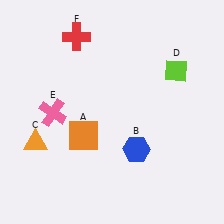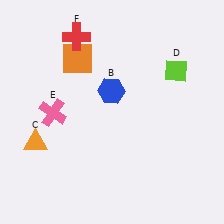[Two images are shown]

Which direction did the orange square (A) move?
The orange square (A) moved up.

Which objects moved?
The objects that moved are: the orange square (A), the blue hexagon (B).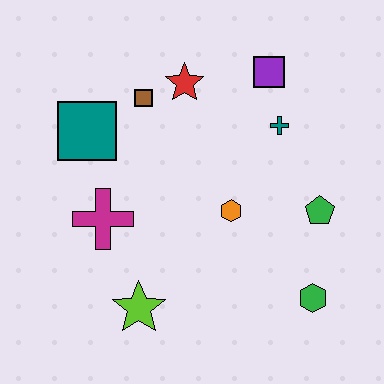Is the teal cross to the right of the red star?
Yes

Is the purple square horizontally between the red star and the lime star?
No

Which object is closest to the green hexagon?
The green pentagon is closest to the green hexagon.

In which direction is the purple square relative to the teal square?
The purple square is to the right of the teal square.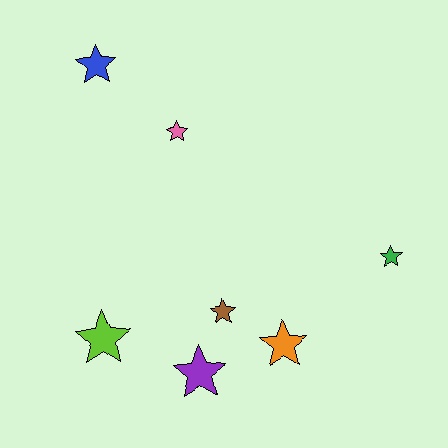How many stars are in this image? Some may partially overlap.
There are 7 stars.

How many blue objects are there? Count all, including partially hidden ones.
There is 1 blue object.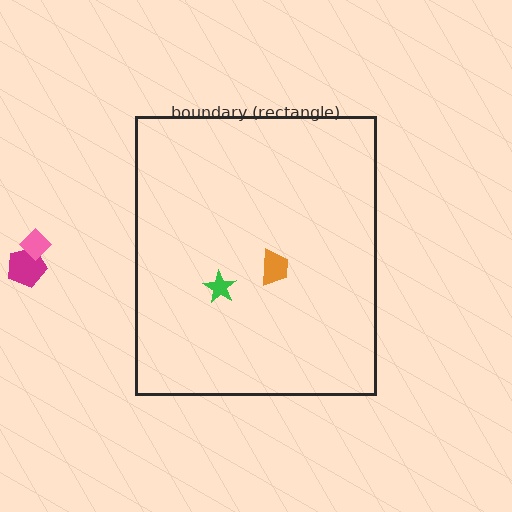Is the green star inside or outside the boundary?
Inside.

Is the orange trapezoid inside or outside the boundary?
Inside.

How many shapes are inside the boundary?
2 inside, 2 outside.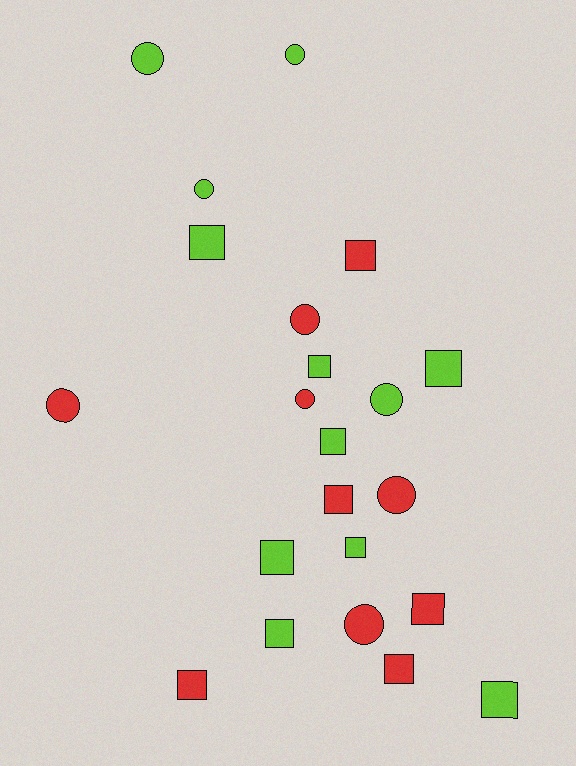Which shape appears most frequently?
Square, with 13 objects.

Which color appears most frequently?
Lime, with 12 objects.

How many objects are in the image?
There are 22 objects.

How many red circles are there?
There are 5 red circles.